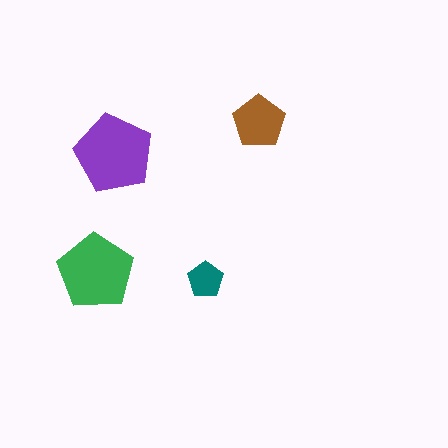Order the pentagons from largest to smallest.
the purple one, the green one, the brown one, the teal one.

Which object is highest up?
The brown pentagon is topmost.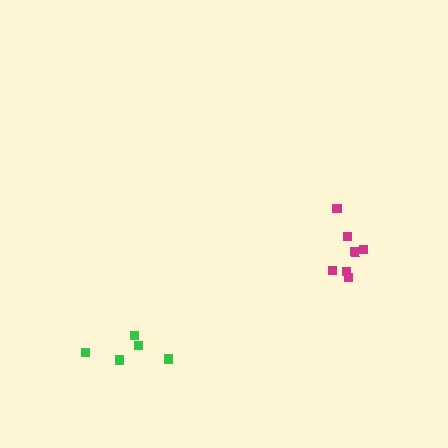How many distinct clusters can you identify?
There are 2 distinct clusters.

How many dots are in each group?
Group 1: 5 dots, Group 2: 7 dots (12 total).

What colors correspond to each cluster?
The clusters are colored: green, magenta.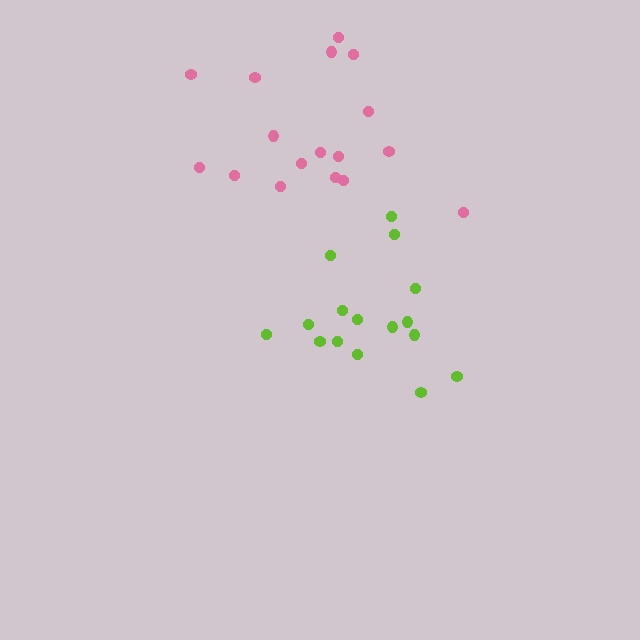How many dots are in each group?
Group 1: 17 dots, Group 2: 16 dots (33 total).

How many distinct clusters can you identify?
There are 2 distinct clusters.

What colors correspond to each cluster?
The clusters are colored: pink, lime.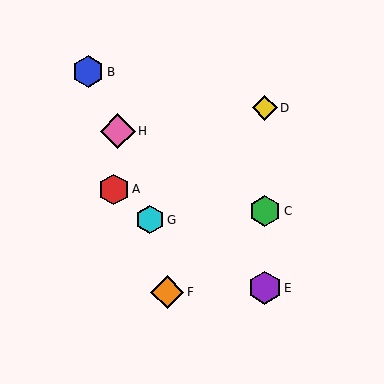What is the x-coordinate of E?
Object E is at x≈265.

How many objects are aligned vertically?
3 objects (C, D, E) are aligned vertically.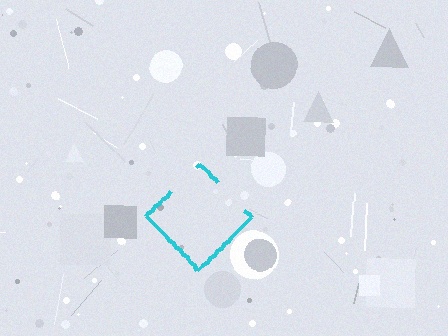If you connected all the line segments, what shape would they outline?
They would outline a diamond.